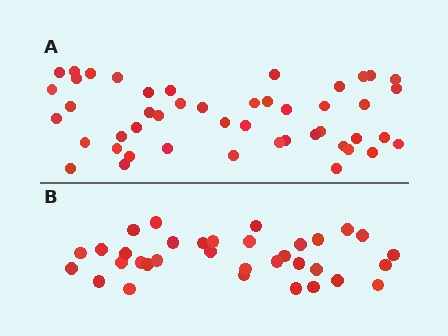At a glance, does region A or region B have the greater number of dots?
Region A (the top region) has more dots.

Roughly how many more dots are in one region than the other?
Region A has approximately 15 more dots than region B.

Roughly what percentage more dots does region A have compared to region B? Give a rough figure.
About 40% more.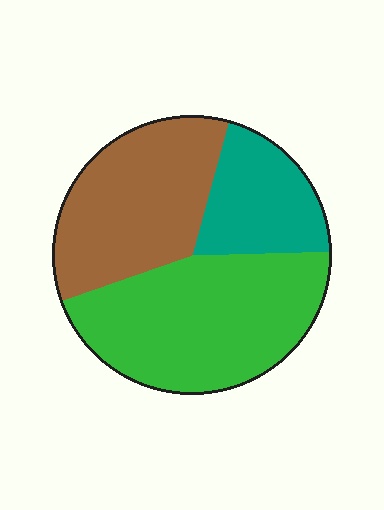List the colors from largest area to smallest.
From largest to smallest: green, brown, teal.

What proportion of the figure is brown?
Brown takes up about one third (1/3) of the figure.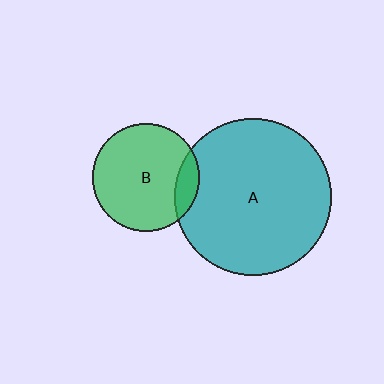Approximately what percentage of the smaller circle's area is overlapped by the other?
Approximately 15%.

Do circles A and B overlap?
Yes.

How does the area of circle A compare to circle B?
Approximately 2.1 times.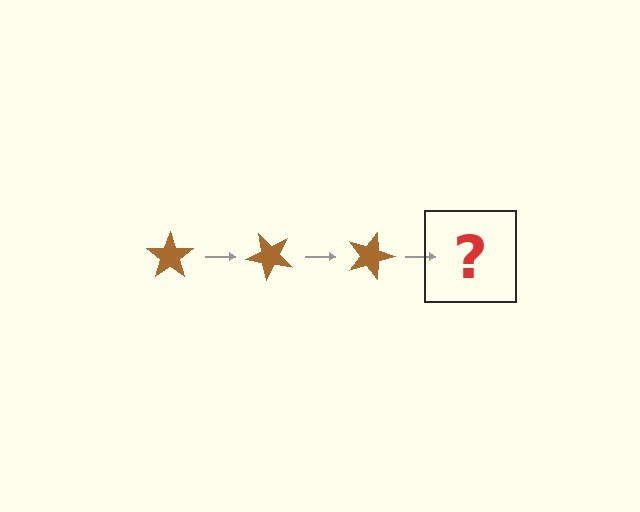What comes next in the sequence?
The next element should be a brown star rotated 135 degrees.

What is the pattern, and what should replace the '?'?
The pattern is that the star rotates 45 degrees each step. The '?' should be a brown star rotated 135 degrees.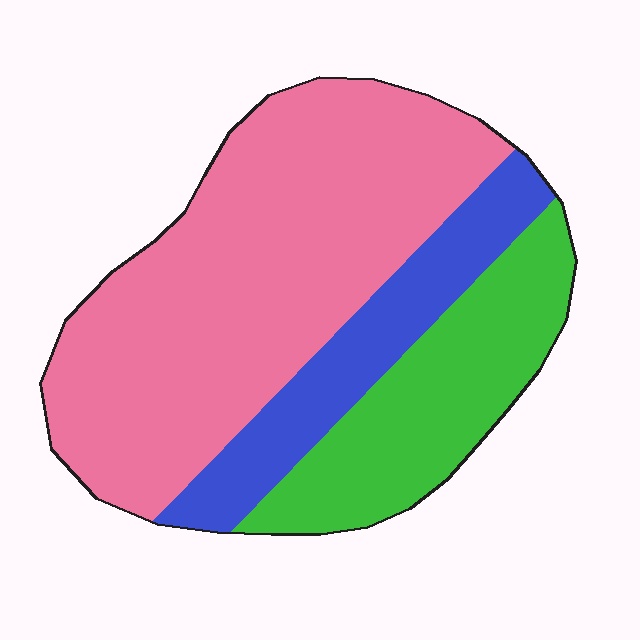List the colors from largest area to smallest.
From largest to smallest: pink, green, blue.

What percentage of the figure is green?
Green covers around 25% of the figure.